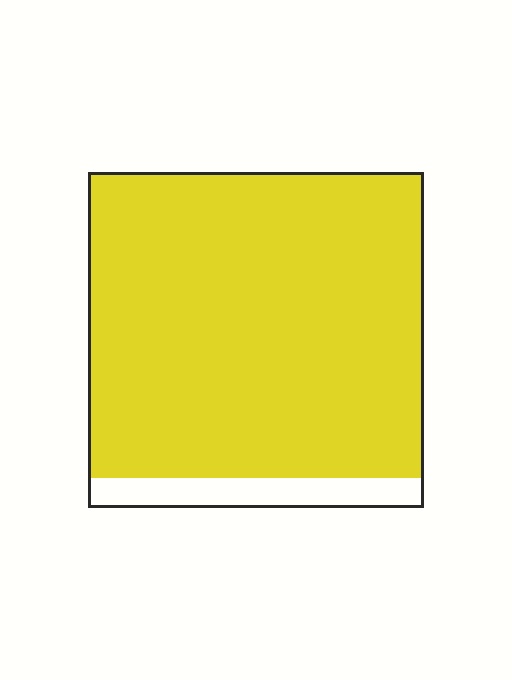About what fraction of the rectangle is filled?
About nine tenths (9/10).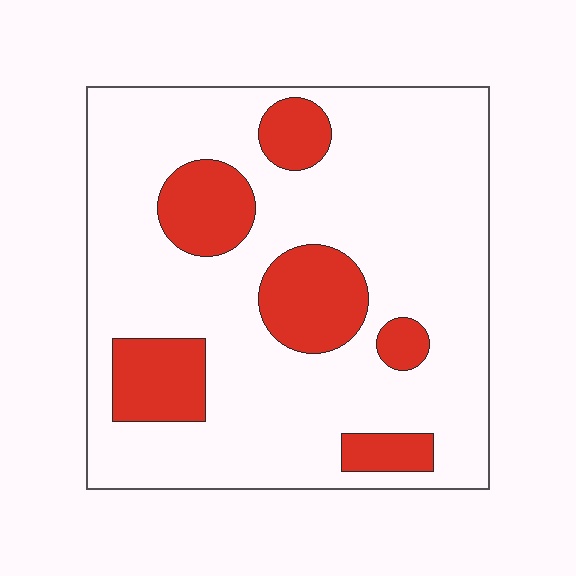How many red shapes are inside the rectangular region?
6.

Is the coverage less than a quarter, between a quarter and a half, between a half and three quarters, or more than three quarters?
Less than a quarter.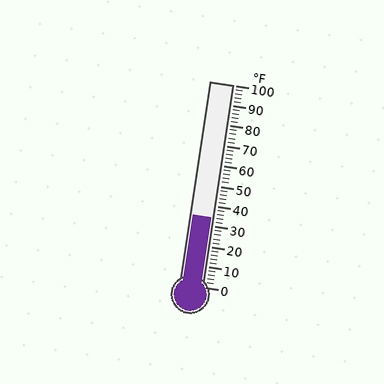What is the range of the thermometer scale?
The thermometer scale ranges from 0°F to 100°F.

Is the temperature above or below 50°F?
The temperature is below 50°F.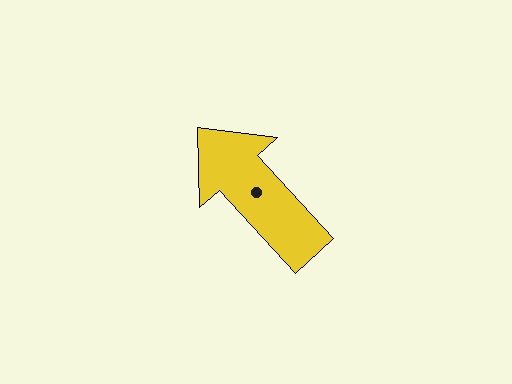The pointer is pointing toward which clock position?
Roughly 11 o'clock.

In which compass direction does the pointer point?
Northwest.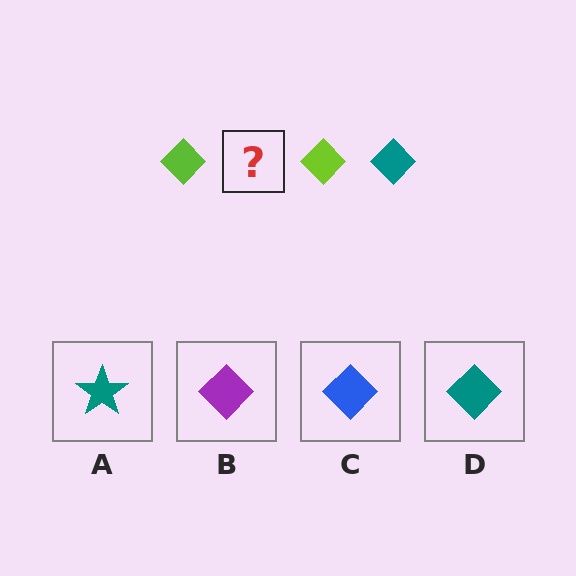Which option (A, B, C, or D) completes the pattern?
D.